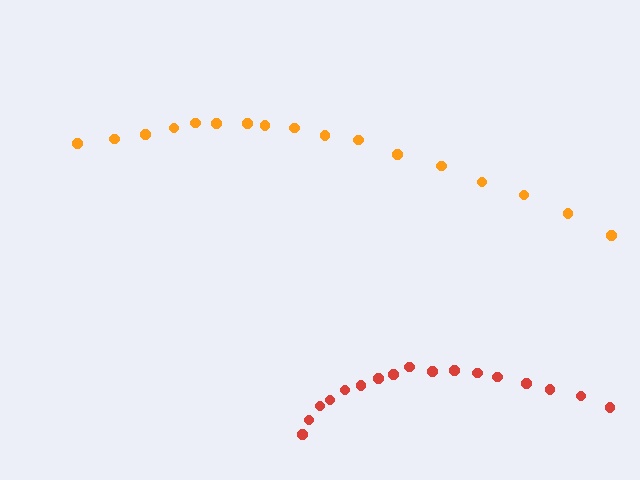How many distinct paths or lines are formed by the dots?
There are 2 distinct paths.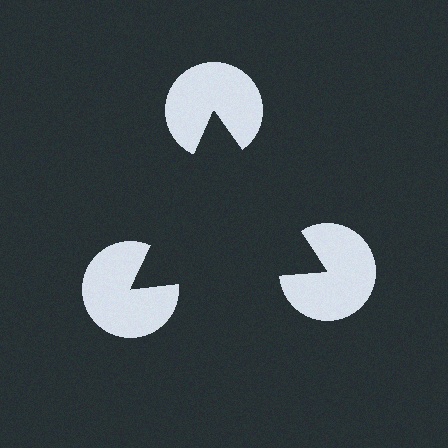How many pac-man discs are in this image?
There are 3 — one at each vertex of the illusory triangle.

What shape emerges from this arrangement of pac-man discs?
An illusory triangle — its edges are inferred from the aligned wedge cuts in the pac-man discs, not physically drawn.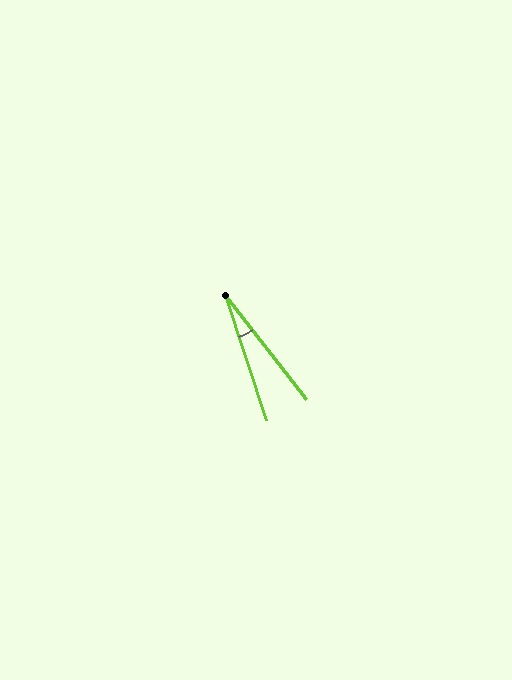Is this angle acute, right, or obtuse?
It is acute.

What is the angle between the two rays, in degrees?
Approximately 20 degrees.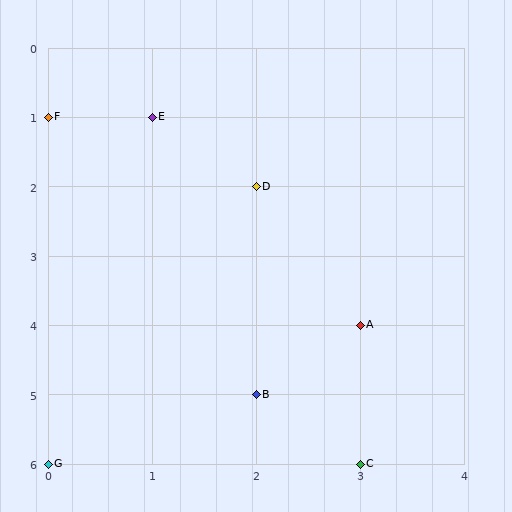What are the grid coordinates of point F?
Point F is at grid coordinates (0, 1).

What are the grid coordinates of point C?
Point C is at grid coordinates (3, 6).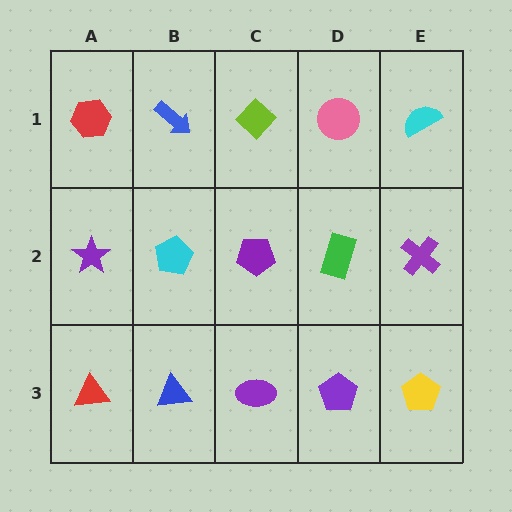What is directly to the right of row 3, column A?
A blue triangle.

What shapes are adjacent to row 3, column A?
A purple star (row 2, column A), a blue triangle (row 3, column B).